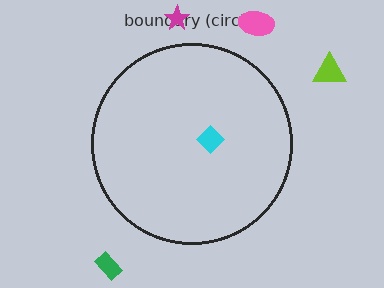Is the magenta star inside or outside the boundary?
Outside.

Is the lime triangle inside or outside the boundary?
Outside.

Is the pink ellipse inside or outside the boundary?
Outside.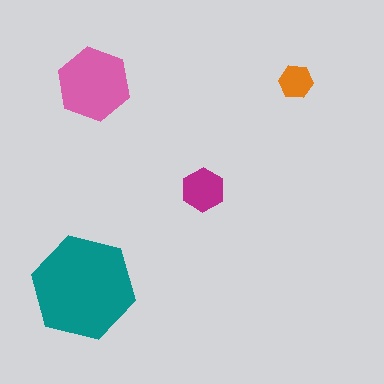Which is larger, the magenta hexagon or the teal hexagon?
The teal one.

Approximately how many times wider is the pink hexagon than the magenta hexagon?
About 1.5 times wider.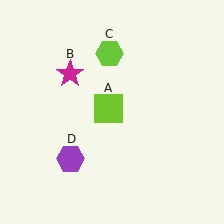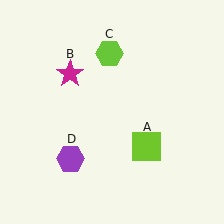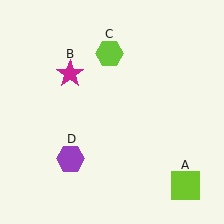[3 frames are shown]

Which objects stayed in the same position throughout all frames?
Magenta star (object B) and lime hexagon (object C) and purple hexagon (object D) remained stationary.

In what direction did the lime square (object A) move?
The lime square (object A) moved down and to the right.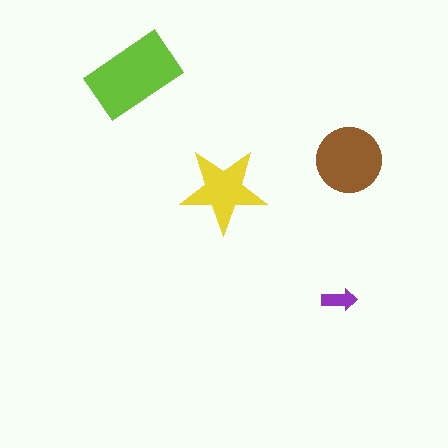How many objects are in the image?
There are 4 objects in the image.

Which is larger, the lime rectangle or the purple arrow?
The lime rectangle.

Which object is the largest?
The lime rectangle.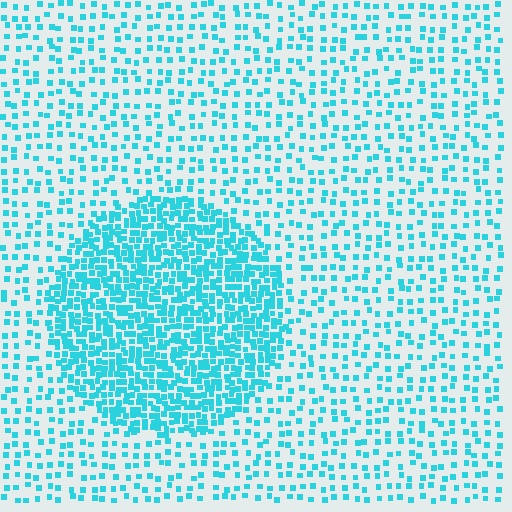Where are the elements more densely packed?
The elements are more densely packed inside the circle boundary.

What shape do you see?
I see a circle.